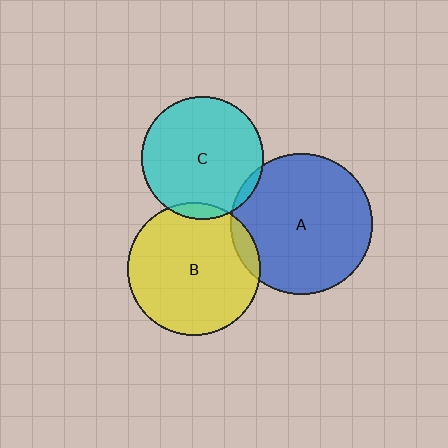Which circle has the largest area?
Circle A (blue).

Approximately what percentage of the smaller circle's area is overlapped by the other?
Approximately 5%.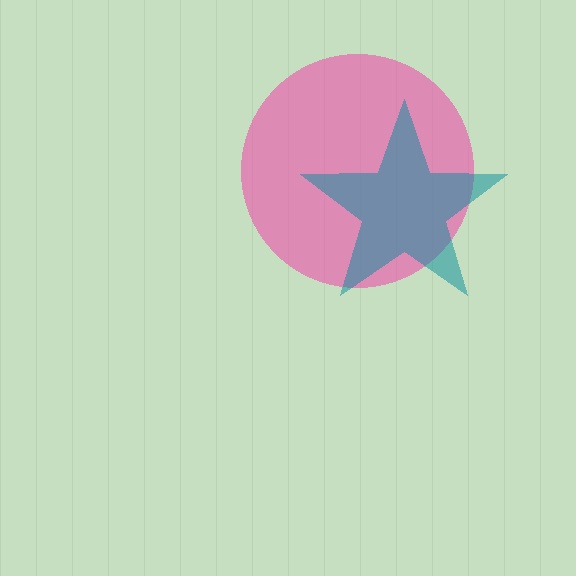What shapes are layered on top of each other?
The layered shapes are: a pink circle, a teal star.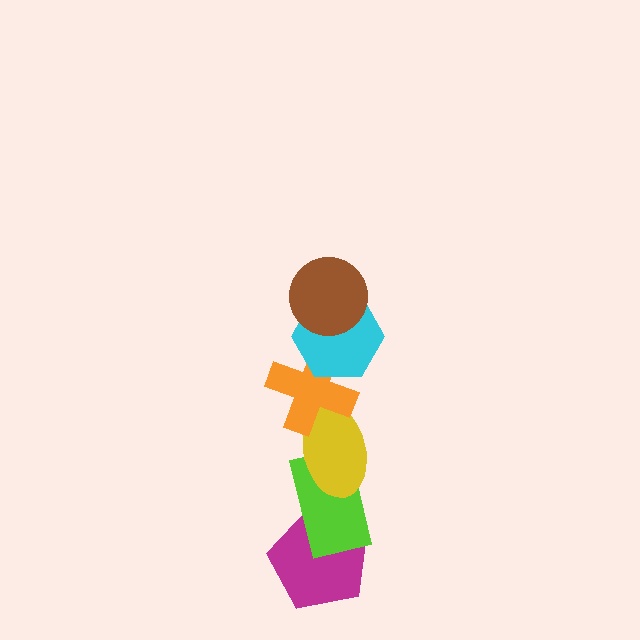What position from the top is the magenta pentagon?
The magenta pentagon is 6th from the top.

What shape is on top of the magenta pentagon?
The lime rectangle is on top of the magenta pentagon.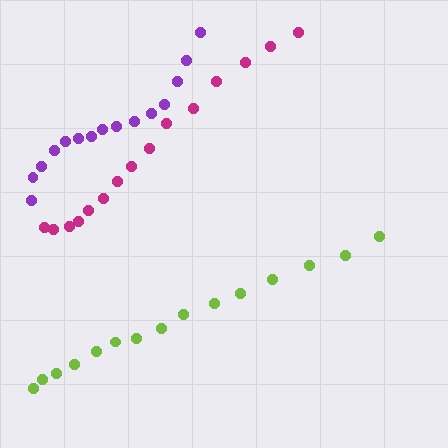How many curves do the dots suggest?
There are 3 distinct paths.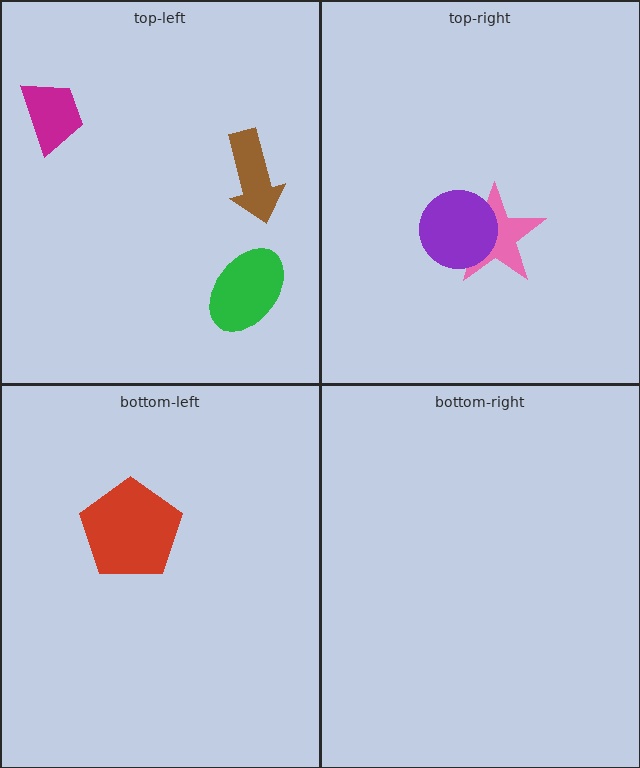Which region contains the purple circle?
The top-right region.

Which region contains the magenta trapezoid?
The top-left region.